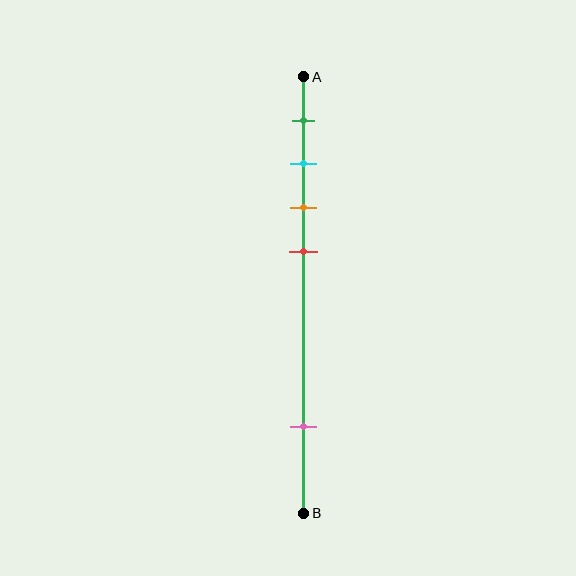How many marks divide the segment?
There are 5 marks dividing the segment.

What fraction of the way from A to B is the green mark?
The green mark is approximately 10% (0.1) of the way from A to B.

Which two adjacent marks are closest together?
The cyan and orange marks are the closest adjacent pair.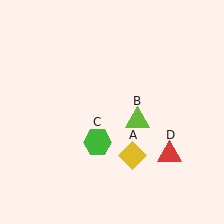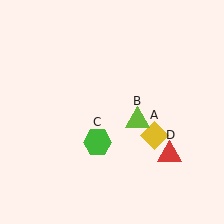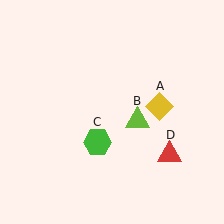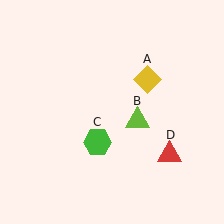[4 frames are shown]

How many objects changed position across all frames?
1 object changed position: yellow diamond (object A).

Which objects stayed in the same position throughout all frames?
Lime triangle (object B) and green hexagon (object C) and red triangle (object D) remained stationary.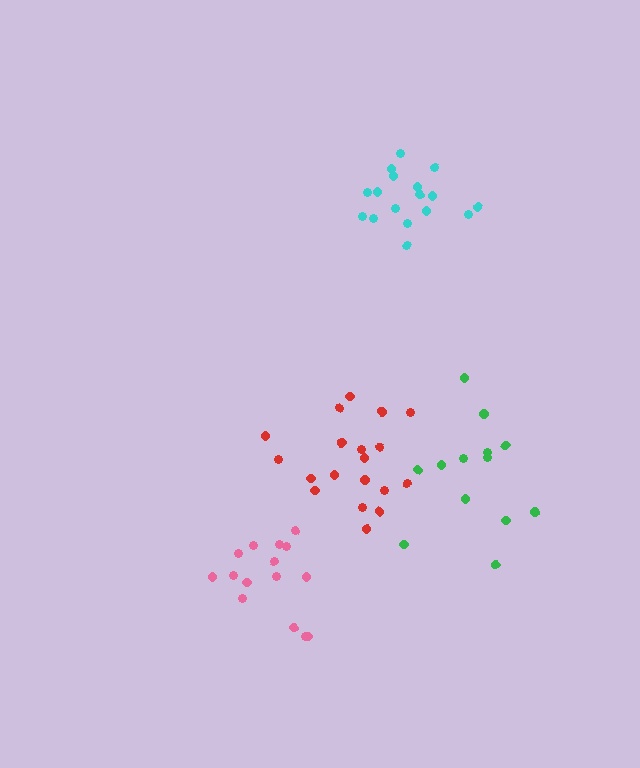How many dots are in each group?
Group 1: 13 dots, Group 2: 15 dots, Group 3: 17 dots, Group 4: 19 dots (64 total).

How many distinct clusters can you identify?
There are 4 distinct clusters.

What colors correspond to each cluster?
The clusters are colored: green, pink, cyan, red.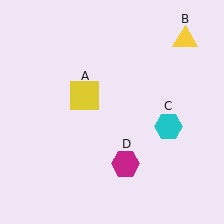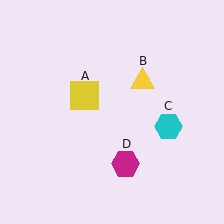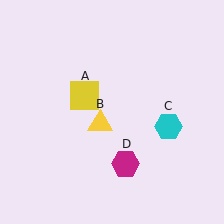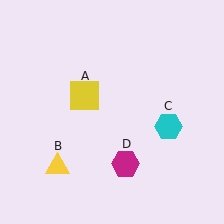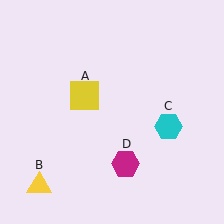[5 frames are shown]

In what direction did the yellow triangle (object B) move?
The yellow triangle (object B) moved down and to the left.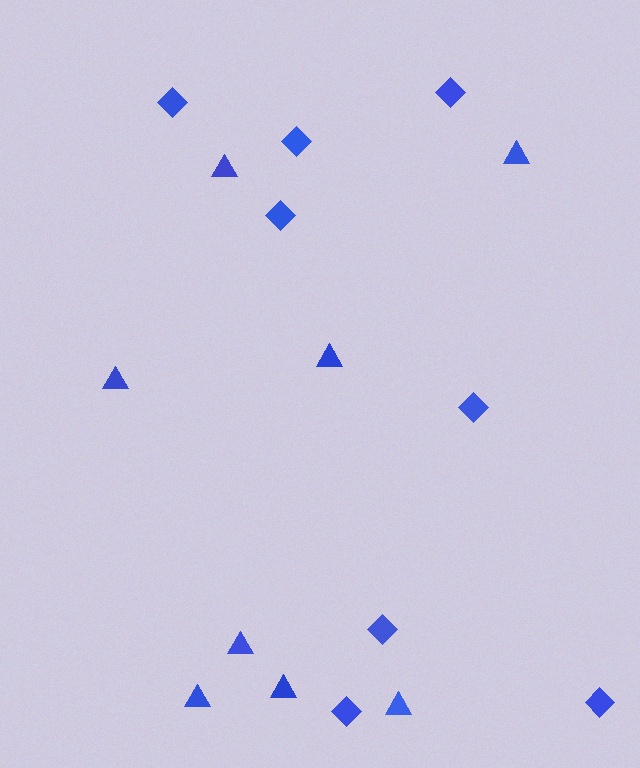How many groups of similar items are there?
There are 2 groups: one group of triangles (8) and one group of diamonds (8).